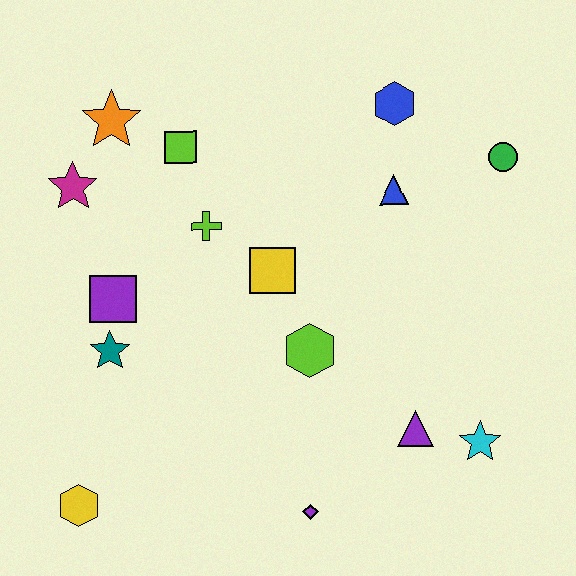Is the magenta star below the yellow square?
No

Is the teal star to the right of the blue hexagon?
No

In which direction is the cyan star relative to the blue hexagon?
The cyan star is below the blue hexagon.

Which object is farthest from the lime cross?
The cyan star is farthest from the lime cross.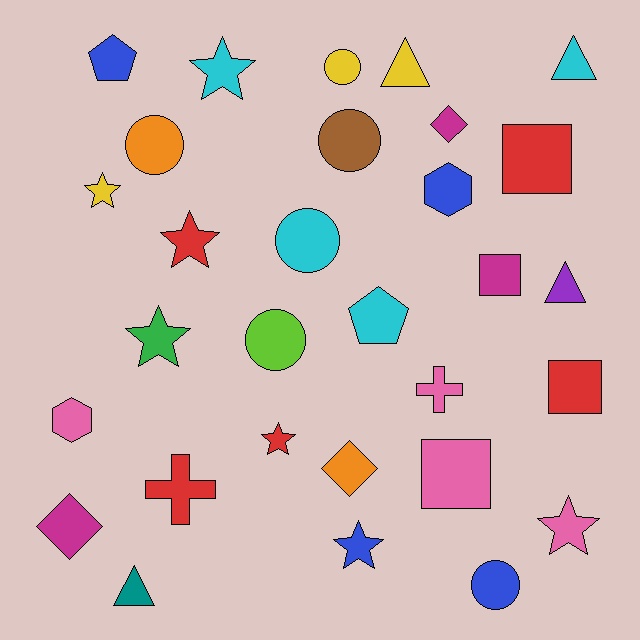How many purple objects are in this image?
There is 1 purple object.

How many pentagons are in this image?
There are 2 pentagons.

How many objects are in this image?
There are 30 objects.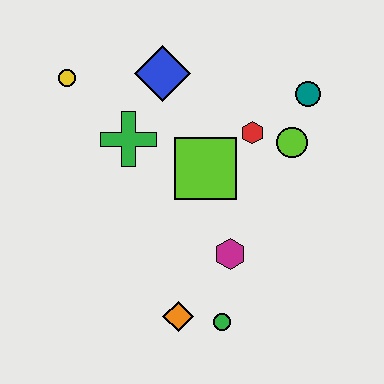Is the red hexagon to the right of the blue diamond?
Yes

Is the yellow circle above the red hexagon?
Yes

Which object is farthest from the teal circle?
The orange diamond is farthest from the teal circle.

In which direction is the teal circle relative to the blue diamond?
The teal circle is to the right of the blue diamond.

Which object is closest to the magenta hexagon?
The green circle is closest to the magenta hexagon.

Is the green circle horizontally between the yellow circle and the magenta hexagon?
Yes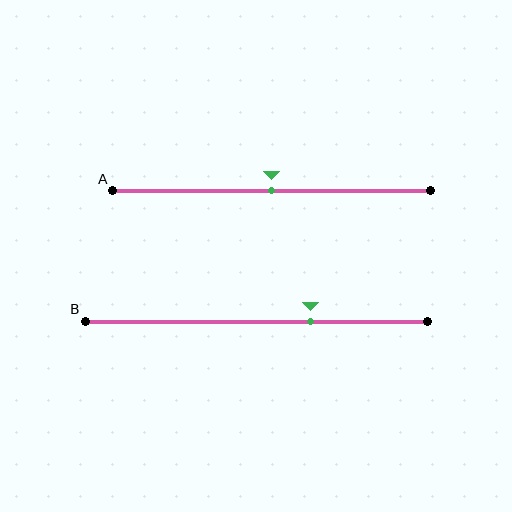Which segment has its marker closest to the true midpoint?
Segment A has its marker closest to the true midpoint.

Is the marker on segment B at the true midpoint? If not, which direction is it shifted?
No, the marker on segment B is shifted to the right by about 16% of the segment length.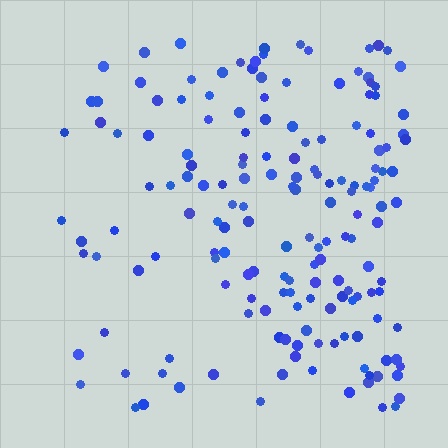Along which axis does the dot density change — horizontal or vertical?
Horizontal.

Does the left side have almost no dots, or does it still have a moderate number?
Still a moderate number, just noticeably fewer than the right.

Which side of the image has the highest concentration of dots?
The right.